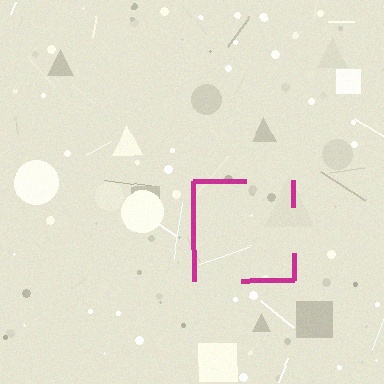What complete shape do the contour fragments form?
The contour fragments form a square.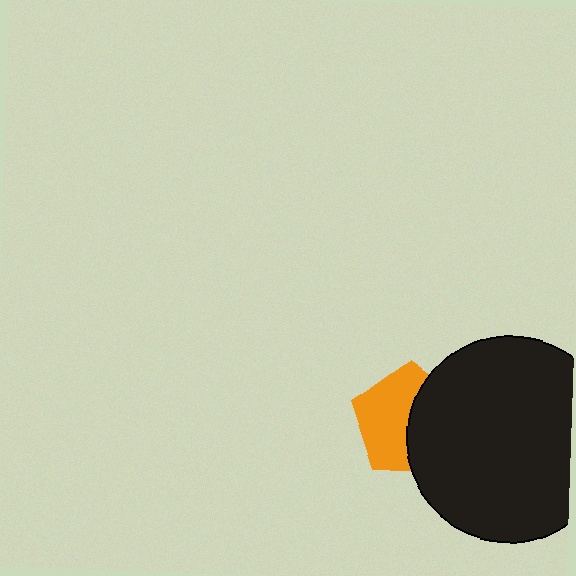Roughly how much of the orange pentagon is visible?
About half of it is visible (roughly 54%).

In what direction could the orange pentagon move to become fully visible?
The orange pentagon could move left. That would shift it out from behind the black circle entirely.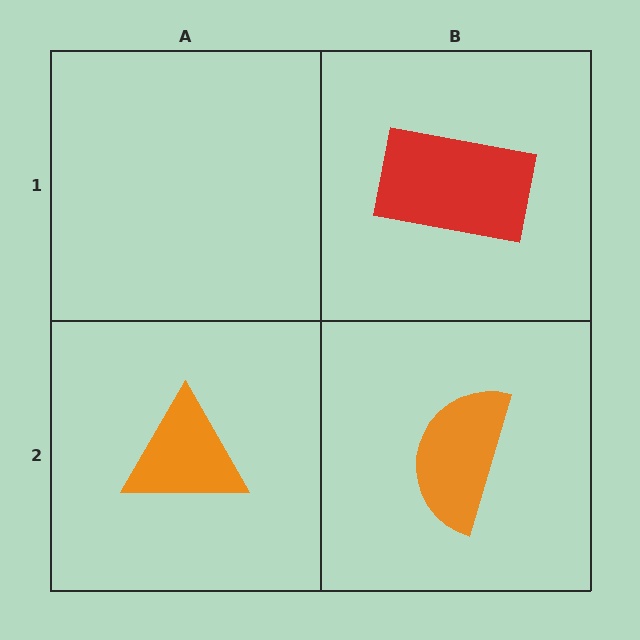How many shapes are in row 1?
1 shape.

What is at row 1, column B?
A red rectangle.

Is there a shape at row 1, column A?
No, that cell is empty.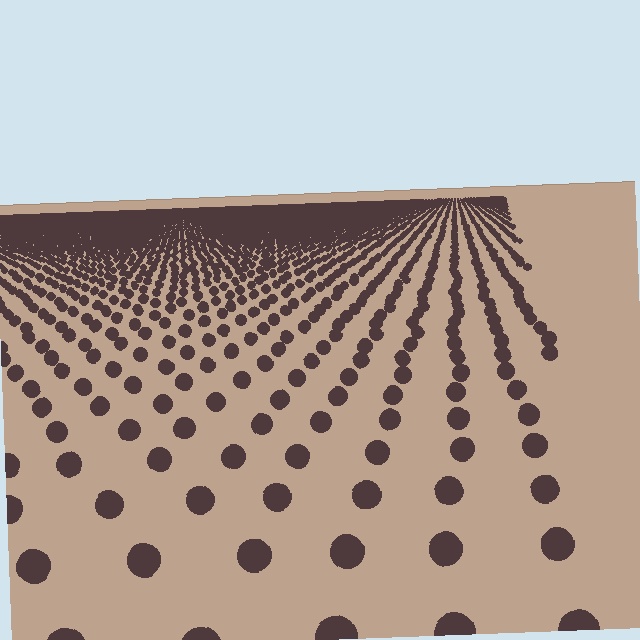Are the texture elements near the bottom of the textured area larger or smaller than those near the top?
Larger. Near the bottom, elements are closer to the viewer and appear at a bigger on-screen size.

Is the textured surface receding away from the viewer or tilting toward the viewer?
The surface is receding away from the viewer. Texture elements get smaller and denser toward the top.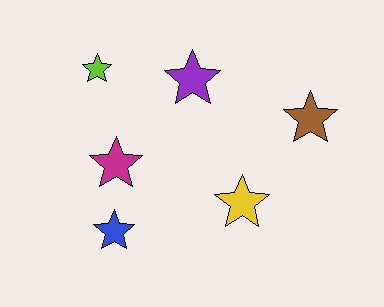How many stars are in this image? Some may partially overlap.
There are 6 stars.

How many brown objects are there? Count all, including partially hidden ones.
There is 1 brown object.